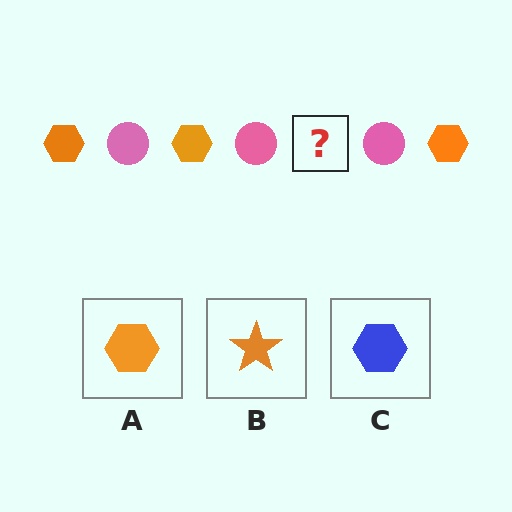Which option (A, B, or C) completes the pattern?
A.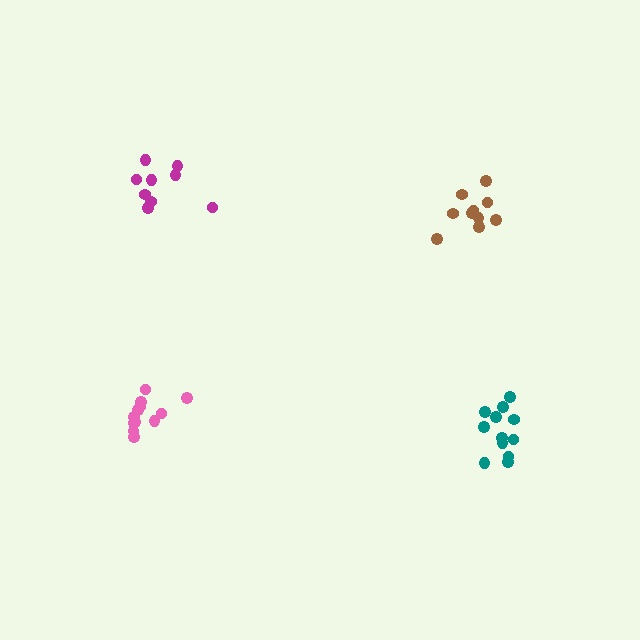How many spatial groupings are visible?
There are 4 spatial groupings.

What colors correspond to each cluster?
The clusters are colored: teal, magenta, pink, brown.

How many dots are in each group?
Group 1: 12 dots, Group 2: 9 dots, Group 3: 12 dots, Group 4: 10 dots (43 total).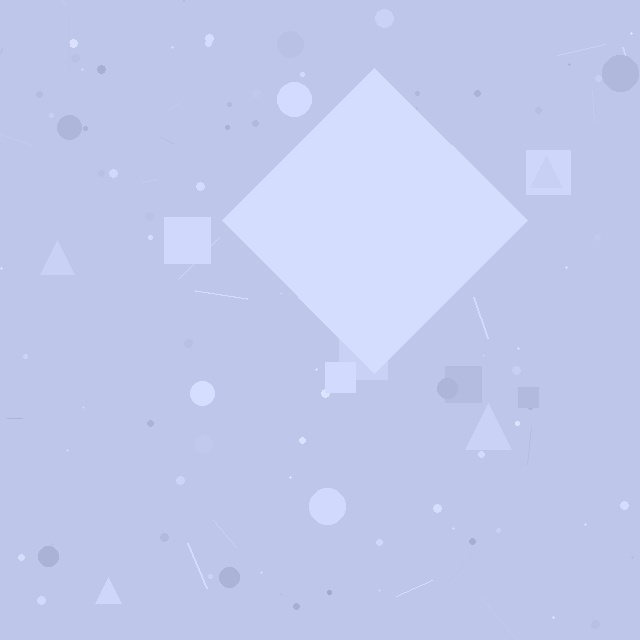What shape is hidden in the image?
A diamond is hidden in the image.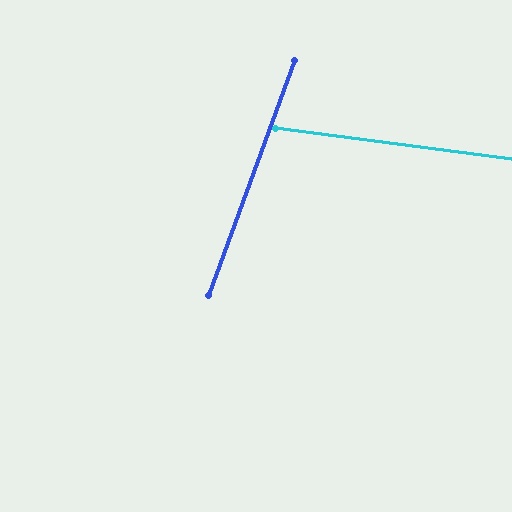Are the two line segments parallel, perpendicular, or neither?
Neither parallel nor perpendicular — they differ by about 77°.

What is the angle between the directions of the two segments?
Approximately 77 degrees.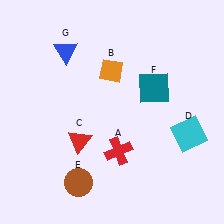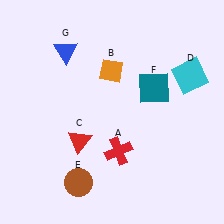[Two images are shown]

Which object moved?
The cyan square (D) moved up.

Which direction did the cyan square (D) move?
The cyan square (D) moved up.